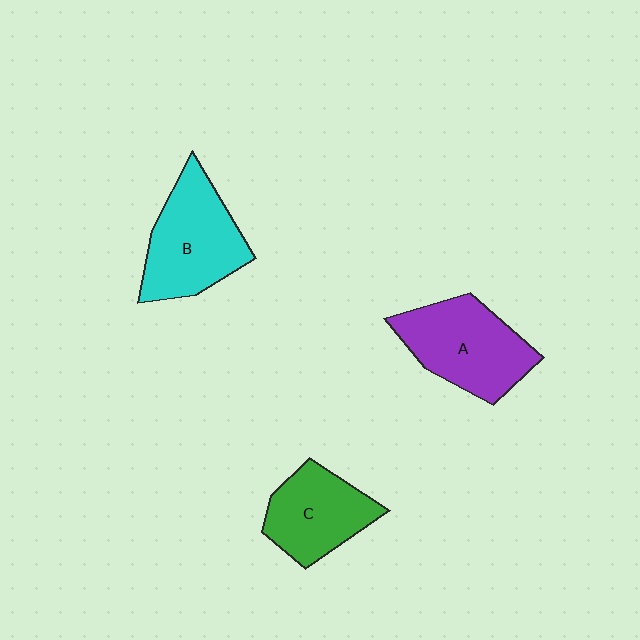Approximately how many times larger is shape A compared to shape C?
Approximately 1.2 times.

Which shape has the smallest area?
Shape C (green).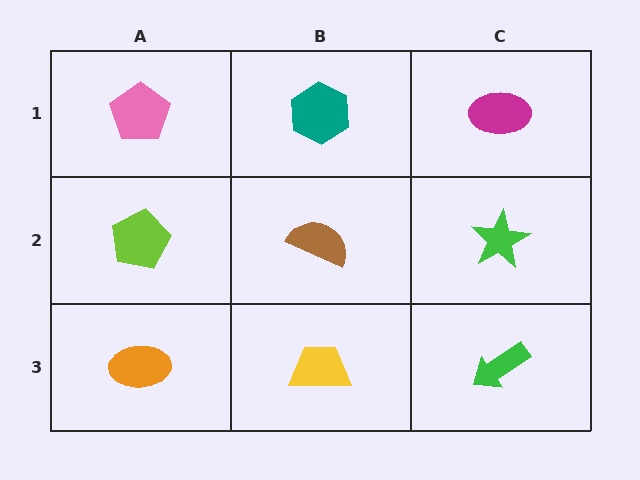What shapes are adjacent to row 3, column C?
A green star (row 2, column C), a yellow trapezoid (row 3, column B).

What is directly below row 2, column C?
A green arrow.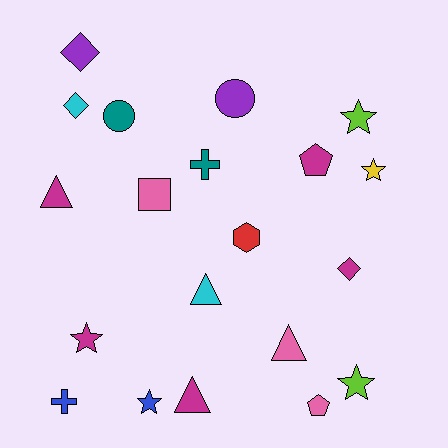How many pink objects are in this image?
There are 3 pink objects.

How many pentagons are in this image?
There are 2 pentagons.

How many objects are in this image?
There are 20 objects.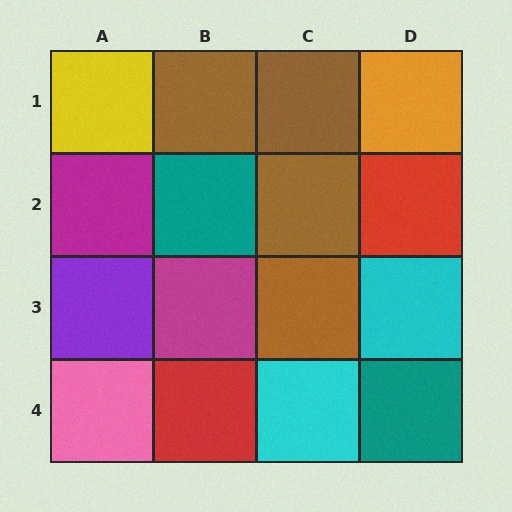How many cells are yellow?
1 cell is yellow.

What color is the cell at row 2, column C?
Brown.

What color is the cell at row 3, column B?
Magenta.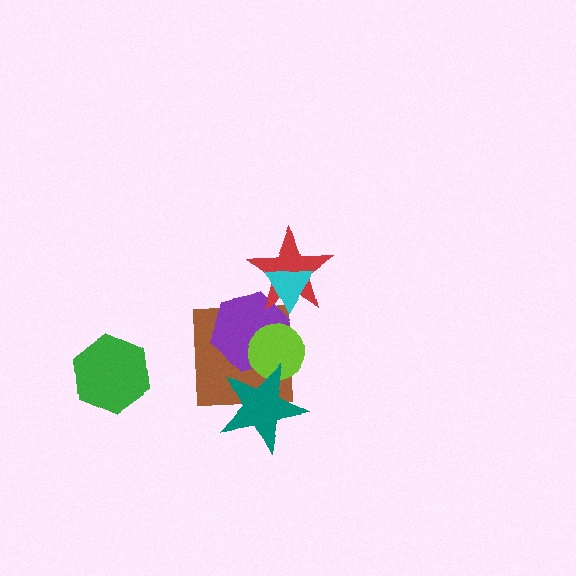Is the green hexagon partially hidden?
No, no other shape covers it.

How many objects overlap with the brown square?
3 objects overlap with the brown square.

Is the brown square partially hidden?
Yes, it is partially covered by another shape.